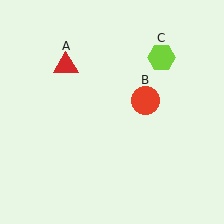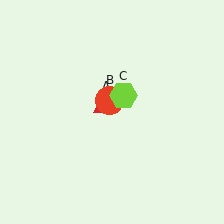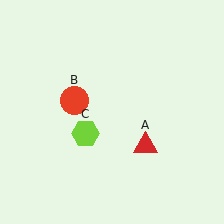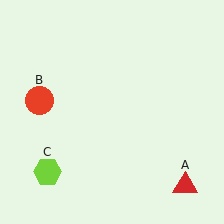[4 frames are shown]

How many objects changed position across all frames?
3 objects changed position: red triangle (object A), red circle (object B), lime hexagon (object C).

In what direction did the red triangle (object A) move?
The red triangle (object A) moved down and to the right.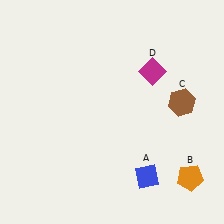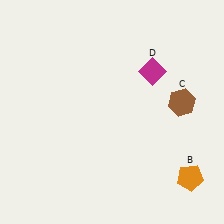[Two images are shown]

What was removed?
The blue diamond (A) was removed in Image 2.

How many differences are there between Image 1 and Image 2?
There is 1 difference between the two images.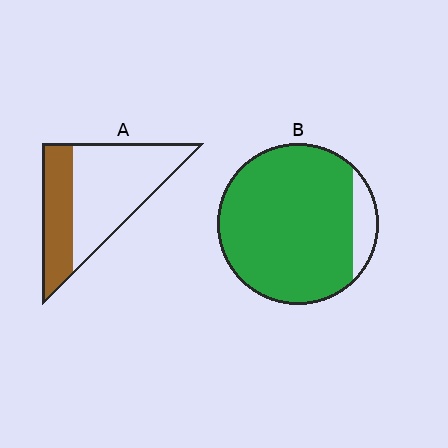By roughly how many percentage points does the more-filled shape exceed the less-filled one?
By roughly 55 percentage points (B over A).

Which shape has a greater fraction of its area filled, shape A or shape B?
Shape B.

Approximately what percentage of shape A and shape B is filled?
A is approximately 35% and B is approximately 90%.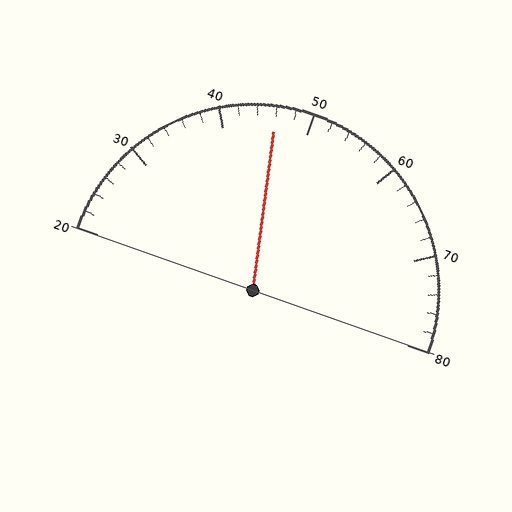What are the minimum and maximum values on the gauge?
The gauge ranges from 20 to 80.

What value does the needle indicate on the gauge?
The needle indicates approximately 46.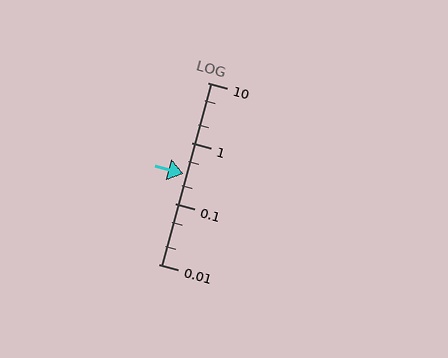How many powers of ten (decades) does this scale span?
The scale spans 3 decades, from 0.01 to 10.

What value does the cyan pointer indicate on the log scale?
The pointer indicates approximately 0.31.